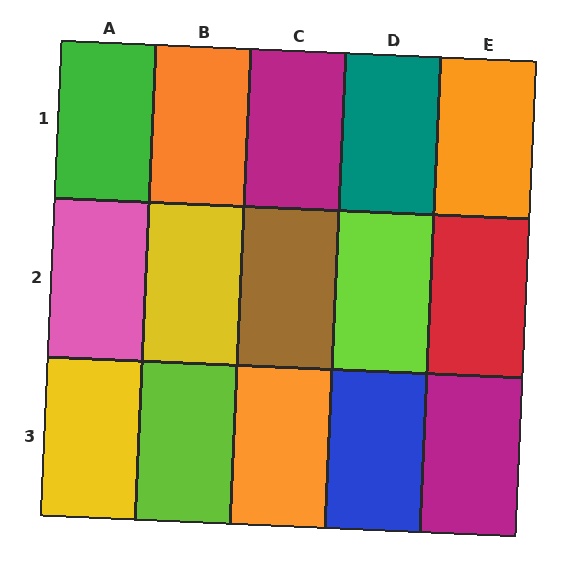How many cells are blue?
1 cell is blue.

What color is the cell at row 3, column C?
Orange.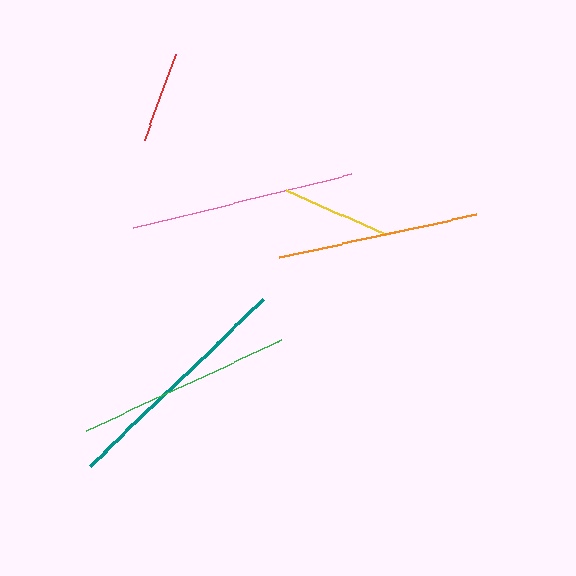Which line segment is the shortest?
The red line is the shortest at approximately 92 pixels.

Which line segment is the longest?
The teal line is the longest at approximately 240 pixels.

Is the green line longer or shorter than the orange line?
The green line is longer than the orange line.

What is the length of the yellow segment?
The yellow segment is approximately 108 pixels long.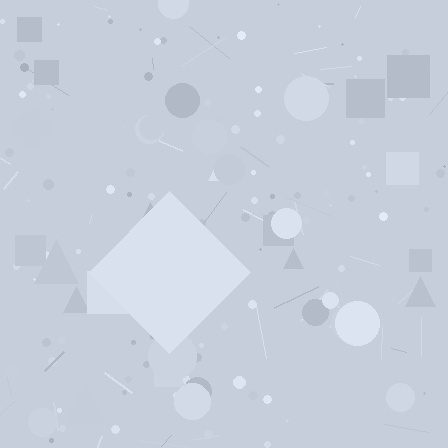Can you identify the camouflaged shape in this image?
The camouflaged shape is a diamond.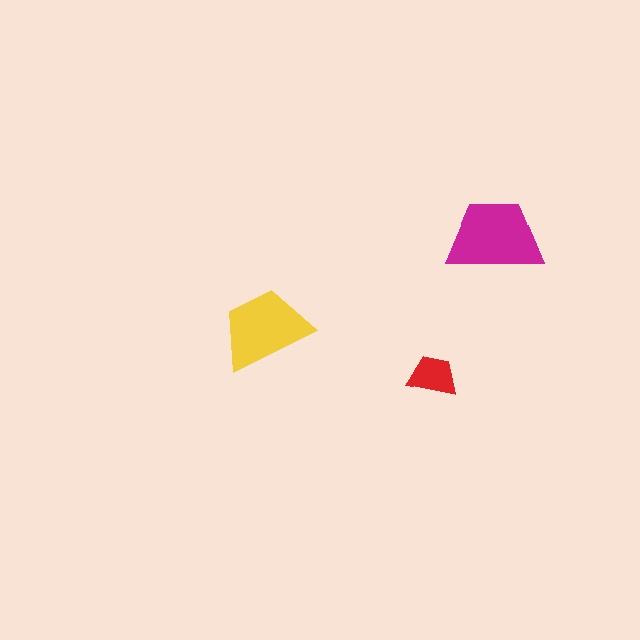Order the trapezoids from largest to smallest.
the magenta one, the yellow one, the red one.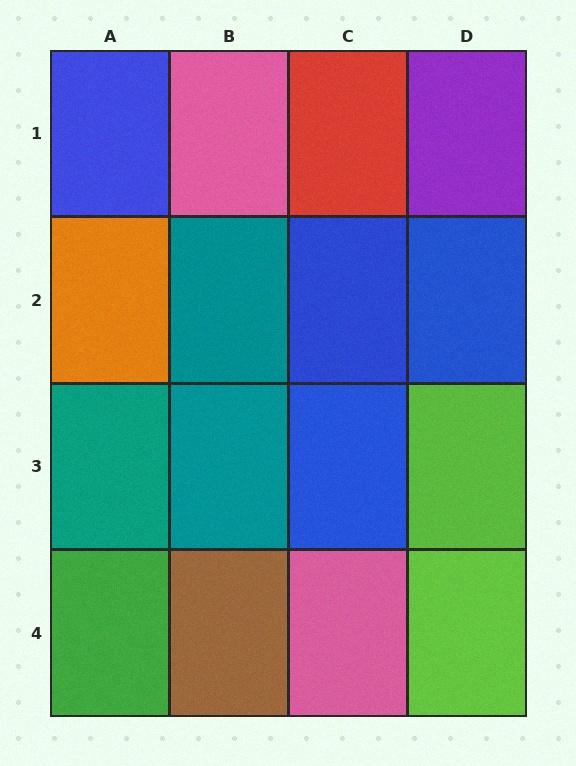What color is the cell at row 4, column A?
Green.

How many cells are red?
1 cell is red.